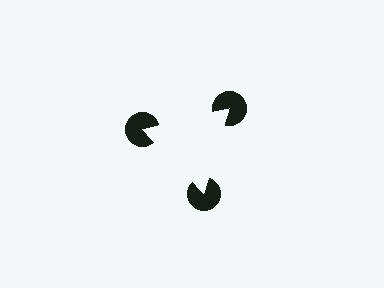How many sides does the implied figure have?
3 sides.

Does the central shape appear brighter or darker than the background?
It typically appears slightly brighter than the background, even though no actual brightness change is drawn.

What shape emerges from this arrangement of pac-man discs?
An illusory triangle — its edges are inferred from the aligned wedge cuts in the pac-man discs, not physically drawn.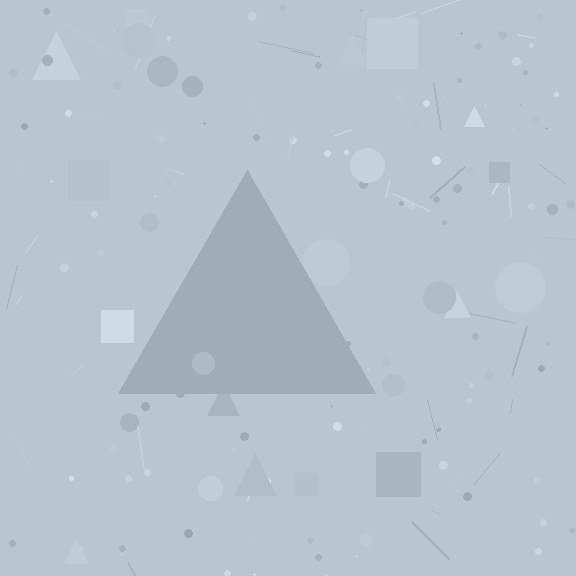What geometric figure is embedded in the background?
A triangle is embedded in the background.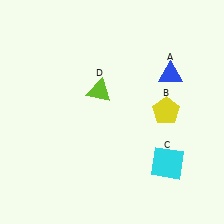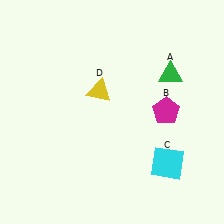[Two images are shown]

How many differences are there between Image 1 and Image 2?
There are 3 differences between the two images.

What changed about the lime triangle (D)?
In Image 1, D is lime. In Image 2, it changed to yellow.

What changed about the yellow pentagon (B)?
In Image 1, B is yellow. In Image 2, it changed to magenta.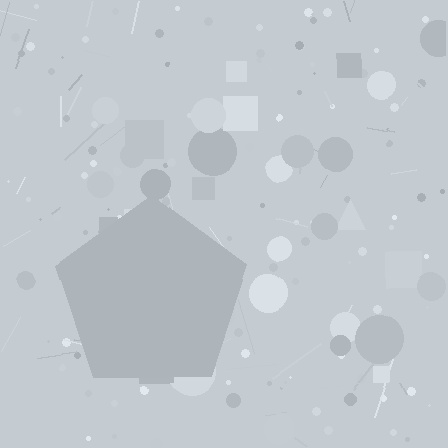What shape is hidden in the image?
A pentagon is hidden in the image.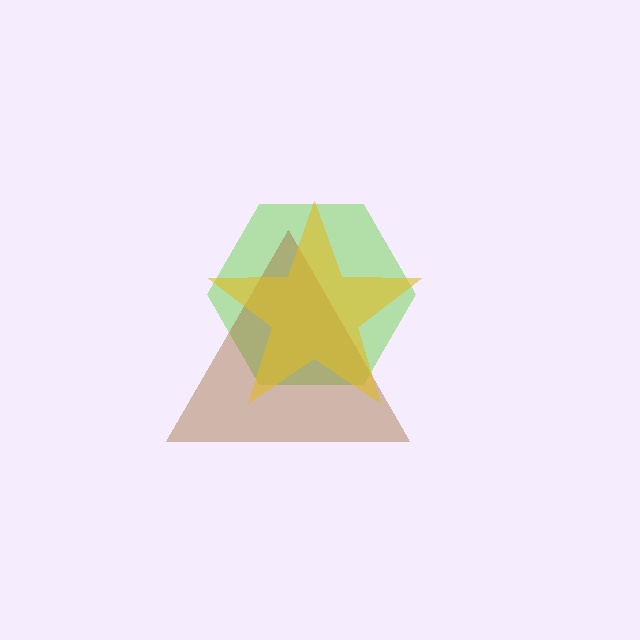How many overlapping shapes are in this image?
There are 3 overlapping shapes in the image.